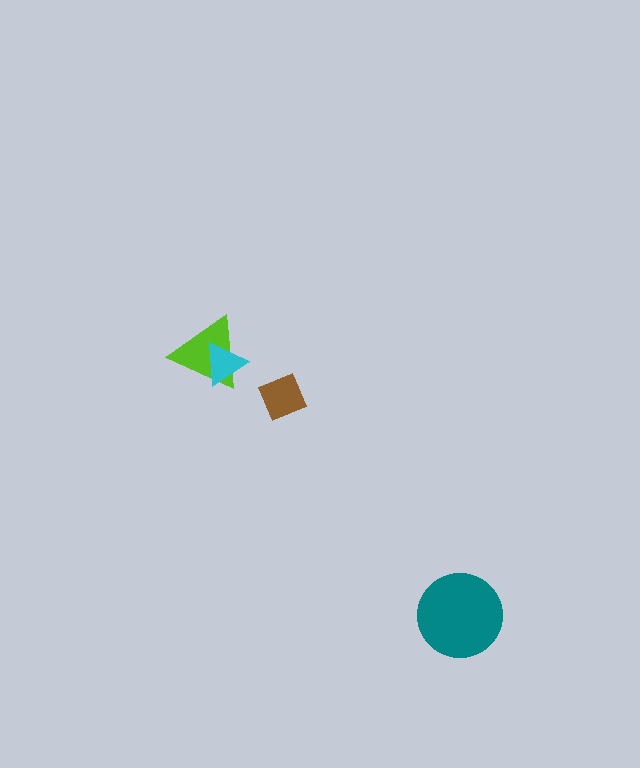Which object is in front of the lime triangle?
The cyan triangle is in front of the lime triangle.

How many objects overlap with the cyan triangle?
1 object overlaps with the cyan triangle.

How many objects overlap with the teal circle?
0 objects overlap with the teal circle.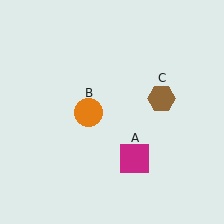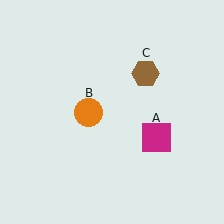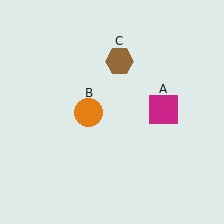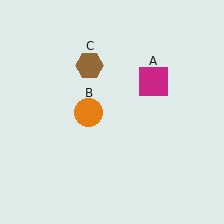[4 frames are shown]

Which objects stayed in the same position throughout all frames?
Orange circle (object B) remained stationary.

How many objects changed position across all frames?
2 objects changed position: magenta square (object A), brown hexagon (object C).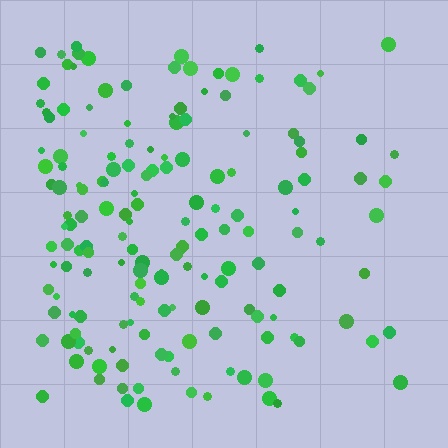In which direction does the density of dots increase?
From right to left, with the left side densest.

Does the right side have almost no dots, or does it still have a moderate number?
Still a moderate number, just noticeably fewer than the left.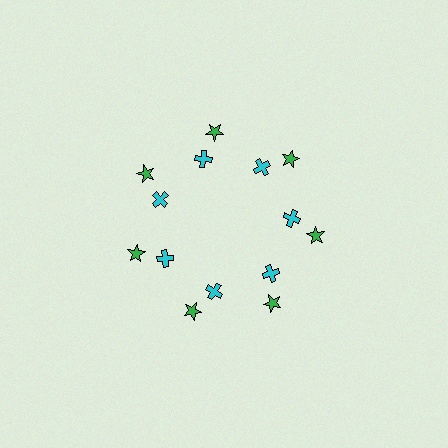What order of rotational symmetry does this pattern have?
This pattern has 7-fold rotational symmetry.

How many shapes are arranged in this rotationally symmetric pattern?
There are 14 shapes, arranged in 7 groups of 2.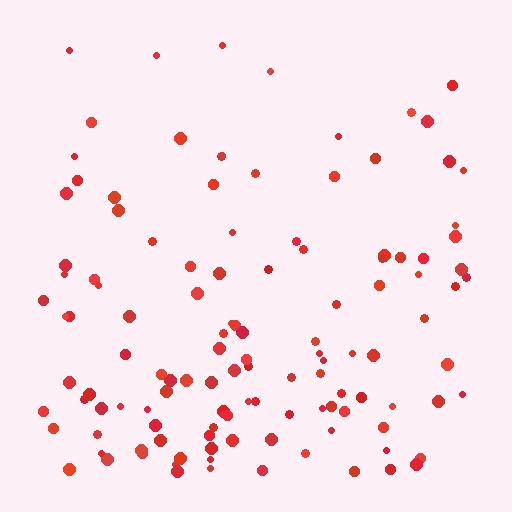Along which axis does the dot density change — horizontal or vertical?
Vertical.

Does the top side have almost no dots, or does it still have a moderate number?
Still a moderate number, just noticeably fewer than the bottom.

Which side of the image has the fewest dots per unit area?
The top.